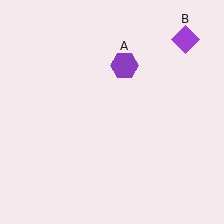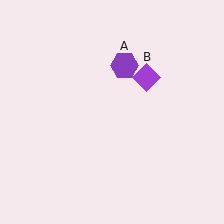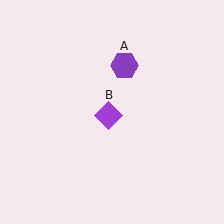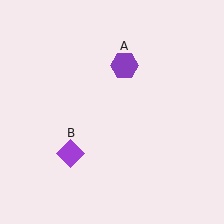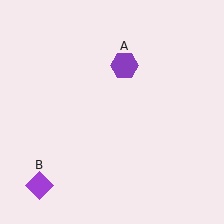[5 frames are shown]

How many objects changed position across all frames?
1 object changed position: purple diamond (object B).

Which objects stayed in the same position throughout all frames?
Purple hexagon (object A) remained stationary.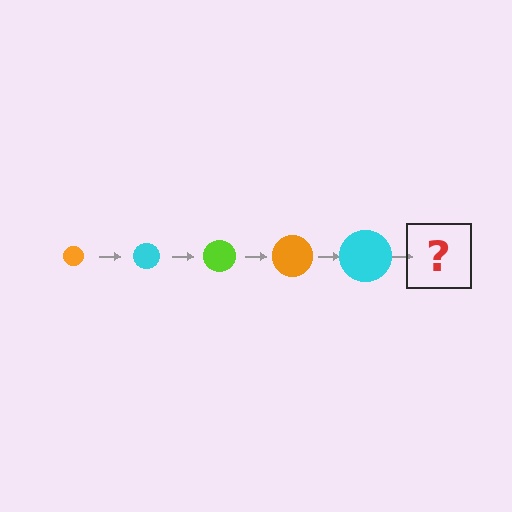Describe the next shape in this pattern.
It should be a lime circle, larger than the previous one.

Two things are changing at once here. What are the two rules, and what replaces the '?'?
The two rules are that the circle grows larger each step and the color cycles through orange, cyan, and lime. The '?' should be a lime circle, larger than the previous one.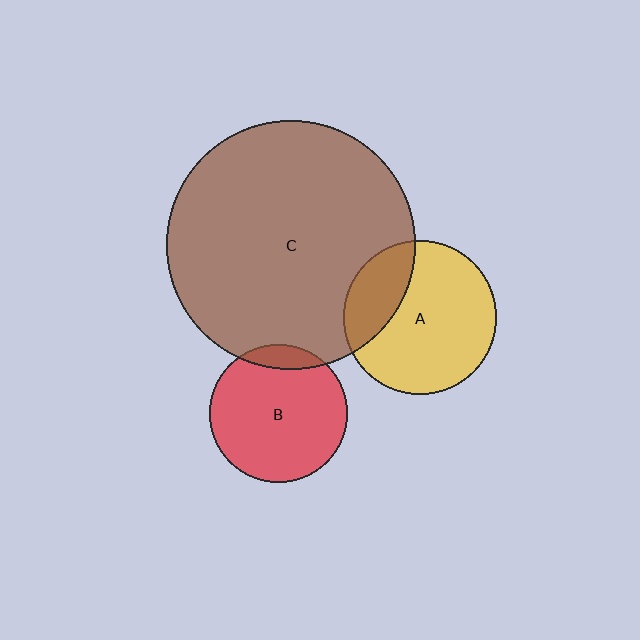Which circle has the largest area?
Circle C (brown).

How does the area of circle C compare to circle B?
Approximately 3.2 times.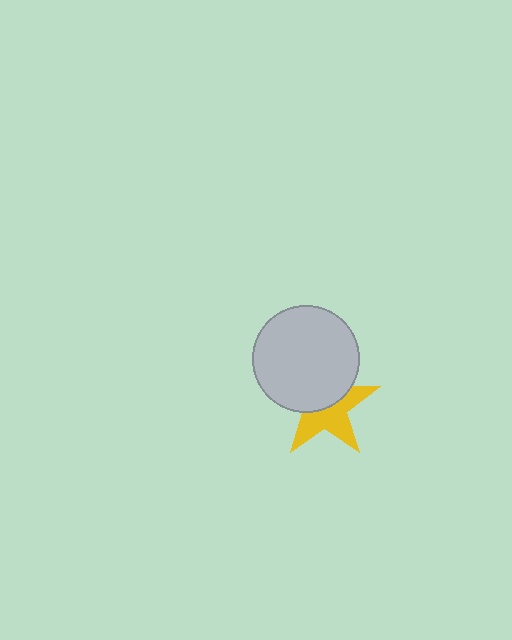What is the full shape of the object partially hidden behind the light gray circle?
The partially hidden object is a yellow star.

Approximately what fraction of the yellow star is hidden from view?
Roughly 49% of the yellow star is hidden behind the light gray circle.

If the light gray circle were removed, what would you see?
You would see the complete yellow star.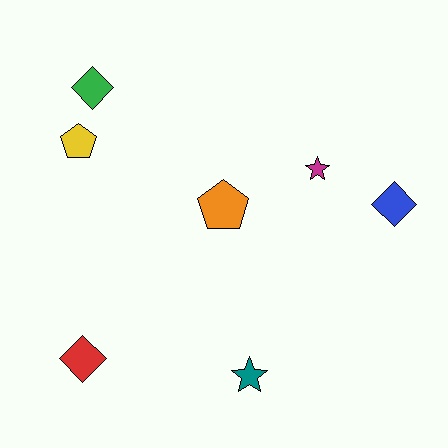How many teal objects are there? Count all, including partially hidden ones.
There is 1 teal object.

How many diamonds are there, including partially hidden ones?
There are 3 diamonds.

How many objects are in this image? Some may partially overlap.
There are 7 objects.